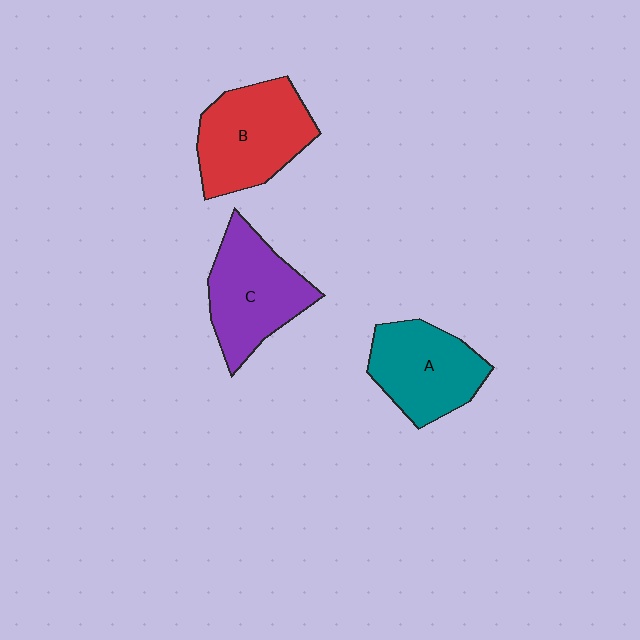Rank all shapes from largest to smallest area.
From largest to smallest: B (red), C (purple), A (teal).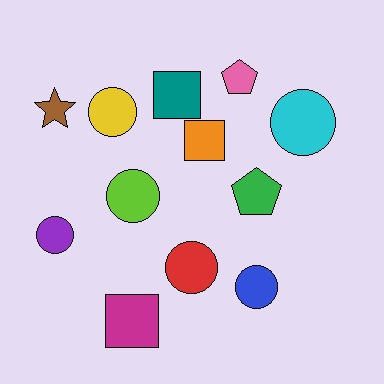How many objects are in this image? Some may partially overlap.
There are 12 objects.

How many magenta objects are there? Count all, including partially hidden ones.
There is 1 magenta object.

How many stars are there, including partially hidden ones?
There is 1 star.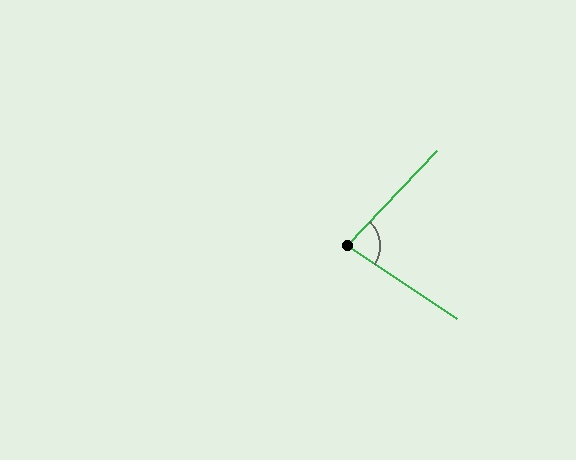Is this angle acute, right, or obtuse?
It is acute.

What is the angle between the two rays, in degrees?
Approximately 80 degrees.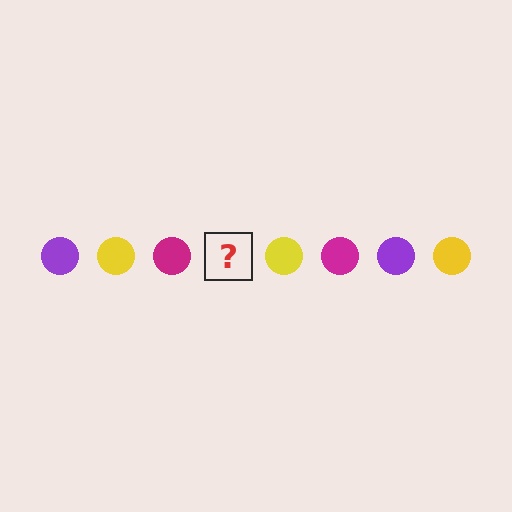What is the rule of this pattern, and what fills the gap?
The rule is that the pattern cycles through purple, yellow, magenta circles. The gap should be filled with a purple circle.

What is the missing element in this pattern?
The missing element is a purple circle.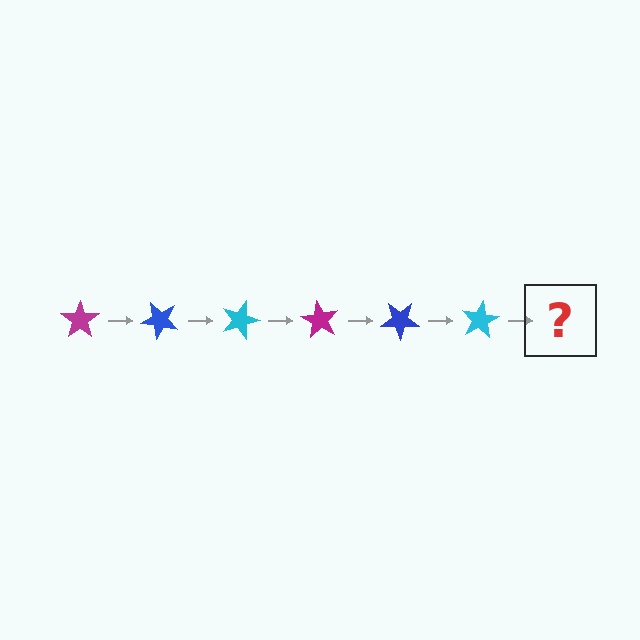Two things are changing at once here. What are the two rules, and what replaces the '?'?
The two rules are that it rotates 45 degrees each step and the color cycles through magenta, blue, and cyan. The '?' should be a magenta star, rotated 270 degrees from the start.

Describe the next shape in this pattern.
It should be a magenta star, rotated 270 degrees from the start.